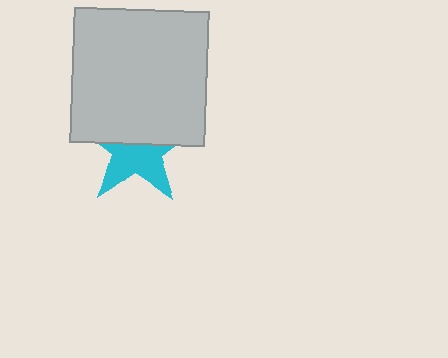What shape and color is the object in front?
The object in front is a light gray square.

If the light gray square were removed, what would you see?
You would see the complete cyan star.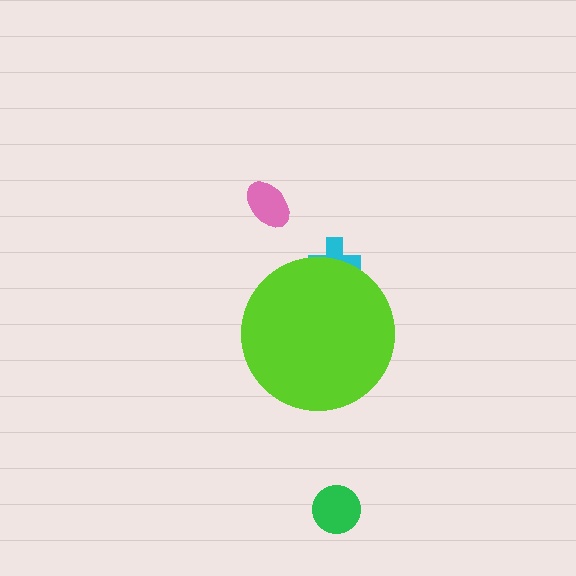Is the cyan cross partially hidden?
Yes, the cyan cross is partially hidden behind the lime circle.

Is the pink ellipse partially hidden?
No, the pink ellipse is fully visible.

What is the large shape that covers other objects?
A lime circle.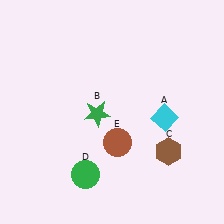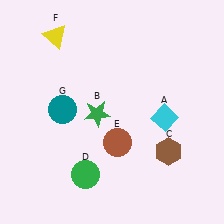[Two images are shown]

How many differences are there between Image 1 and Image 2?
There are 2 differences between the two images.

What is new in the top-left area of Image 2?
A yellow triangle (F) was added in the top-left area of Image 2.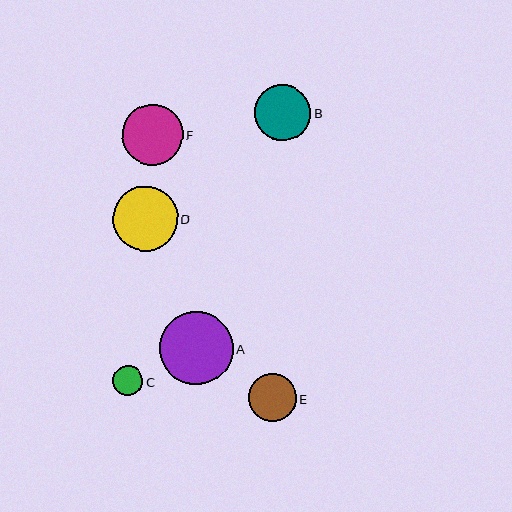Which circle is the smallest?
Circle C is the smallest with a size of approximately 30 pixels.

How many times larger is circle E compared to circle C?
Circle E is approximately 1.6 times the size of circle C.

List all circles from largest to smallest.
From largest to smallest: A, D, F, B, E, C.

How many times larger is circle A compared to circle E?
Circle A is approximately 1.5 times the size of circle E.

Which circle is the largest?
Circle A is the largest with a size of approximately 73 pixels.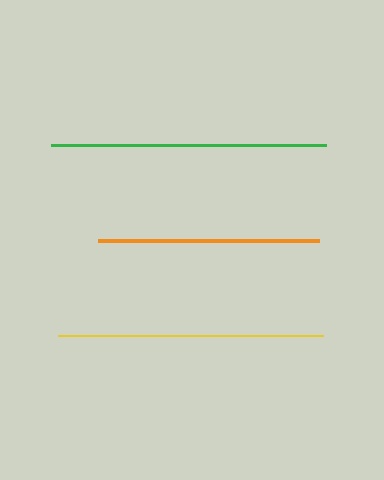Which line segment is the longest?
The green line is the longest at approximately 275 pixels.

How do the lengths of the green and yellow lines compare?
The green and yellow lines are approximately the same length.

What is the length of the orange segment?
The orange segment is approximately 221 pixels long.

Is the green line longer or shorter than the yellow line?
The green line is longer than the yellow line.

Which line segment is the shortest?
The orange line is the shortest at approximately 221 pixels.